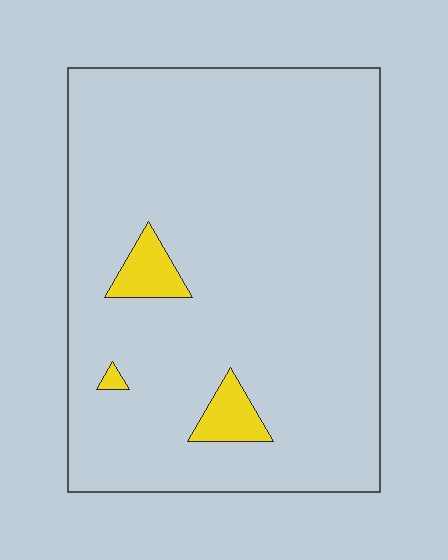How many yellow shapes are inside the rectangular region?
3.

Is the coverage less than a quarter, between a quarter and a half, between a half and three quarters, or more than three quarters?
Less than a quarter.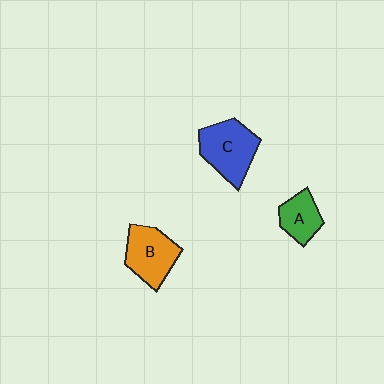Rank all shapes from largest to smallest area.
From largest to smallest: C (blue), B (orange), A (green).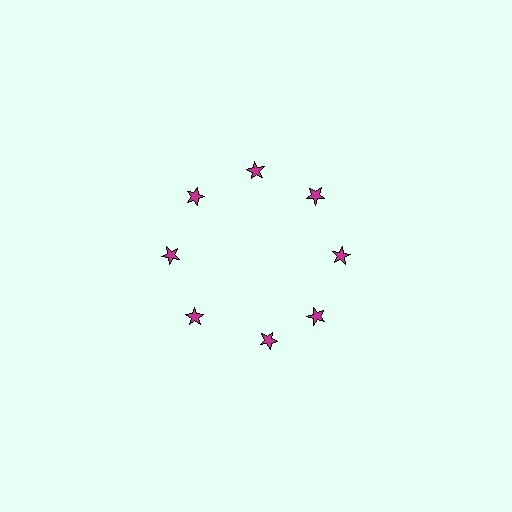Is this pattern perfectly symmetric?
No. The 8 magenta stars are arranged in a ring, but one element near the 6 o'clock position is rotated out of alignment along the ring, breaking the 8-fold rotational symmetry.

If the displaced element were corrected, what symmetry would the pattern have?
It would have 8-fold rotational symmetry — the pattern would map onto itself every 45 degrees.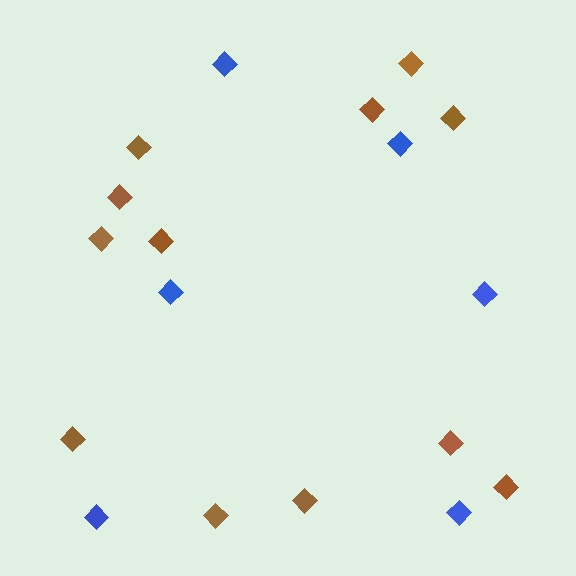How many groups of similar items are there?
There are 2 groups: one group of blue diamonds (6) and one group of brown diamonds (12).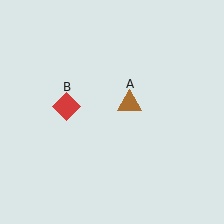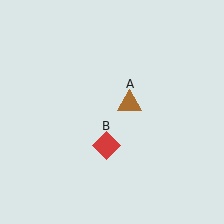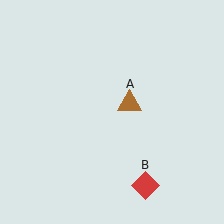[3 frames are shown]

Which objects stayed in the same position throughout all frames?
Brown triangle (object A) remained stationary.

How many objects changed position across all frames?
1 object changed position: red diamond (object B).